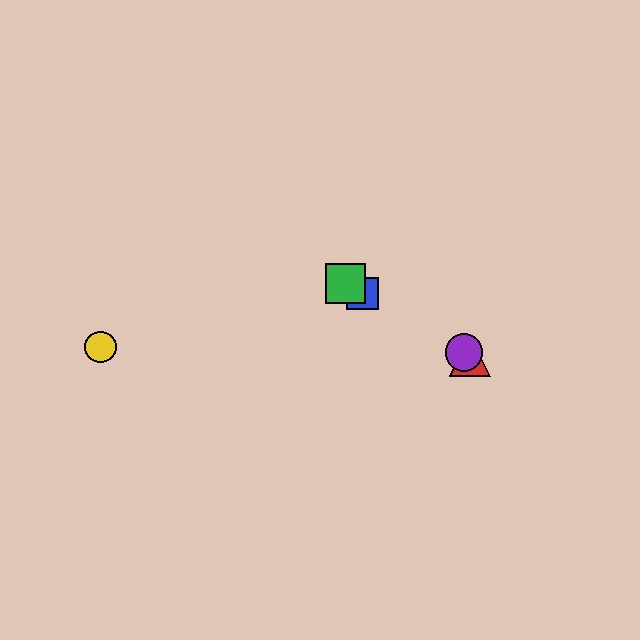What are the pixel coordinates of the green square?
The green square is at (346, 284).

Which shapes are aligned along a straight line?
The red triangle, the blue square, the green square, the purple circle are aligned along a straight line.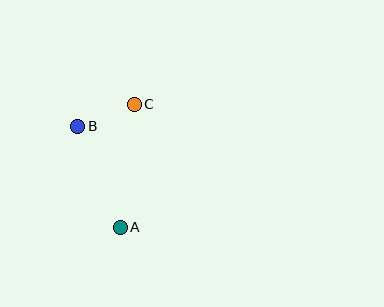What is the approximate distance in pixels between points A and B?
The distance between A and B is approximately 109 pixels.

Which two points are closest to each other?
Points B and C are closest to each other.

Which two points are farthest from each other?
Points A and C are farthest from each other.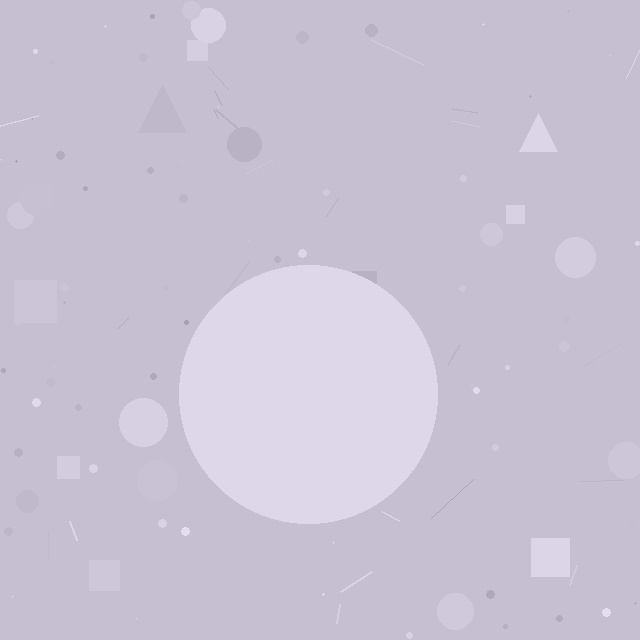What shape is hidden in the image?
A circle is hidden in the image.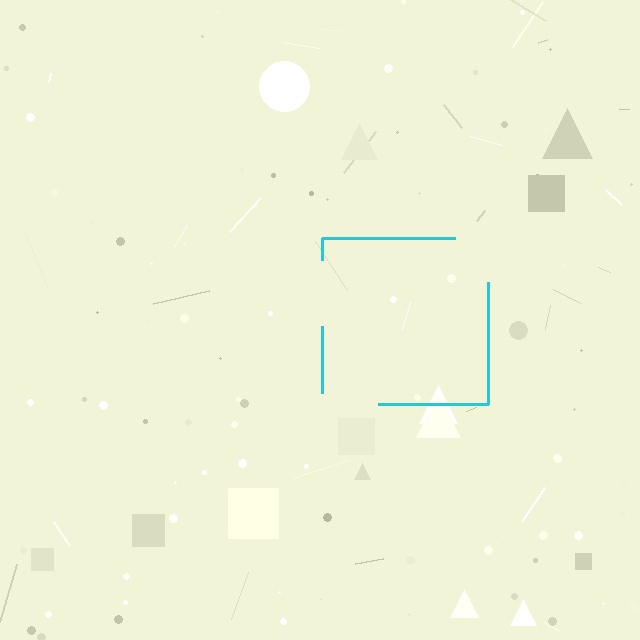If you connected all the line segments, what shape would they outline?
They would outline a square.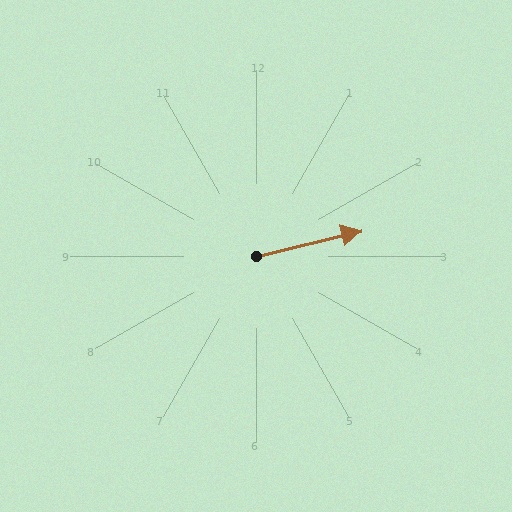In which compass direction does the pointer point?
East.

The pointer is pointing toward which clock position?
Roughly 3 o'clock.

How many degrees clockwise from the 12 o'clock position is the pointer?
Approximately 76 degrees.